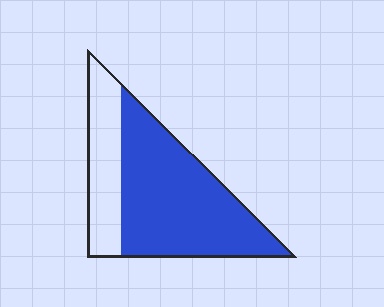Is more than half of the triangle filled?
Yes.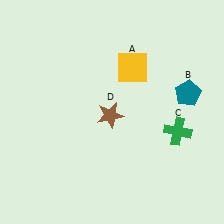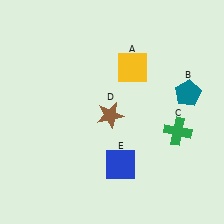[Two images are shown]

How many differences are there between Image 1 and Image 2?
There is 1 difference between the two images.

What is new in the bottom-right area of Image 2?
A blue square (E) was added in the bottom-right area of Image 2.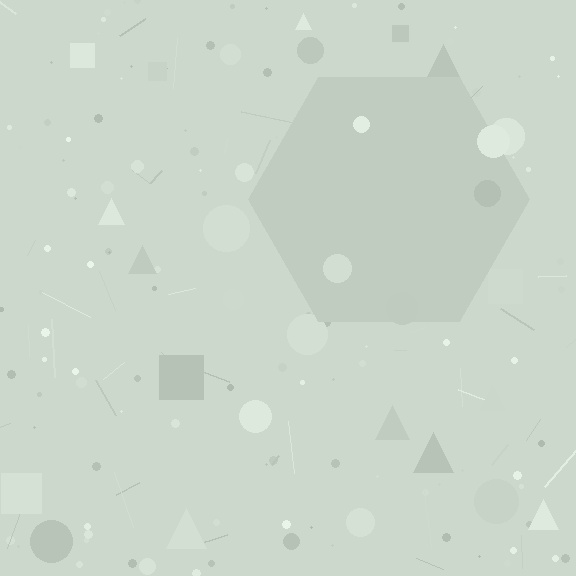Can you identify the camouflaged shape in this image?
The camouflaged shape is a hexagon.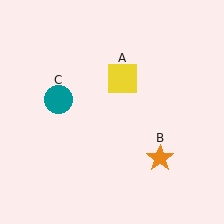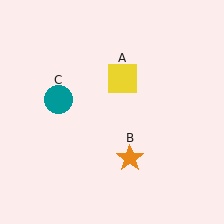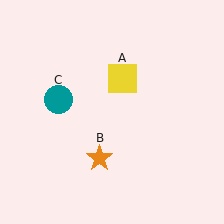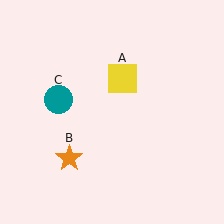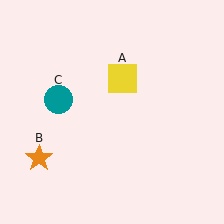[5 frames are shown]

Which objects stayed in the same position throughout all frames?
Yellow square (object A) and teal circle (object C) remained stationary.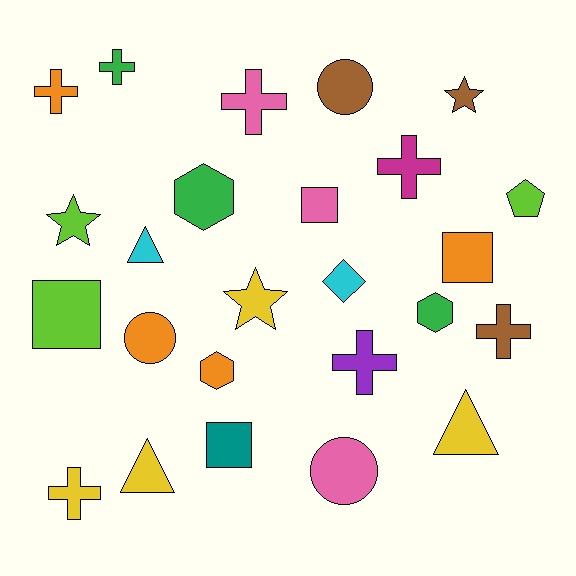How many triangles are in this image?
There are 3 triangles.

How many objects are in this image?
There are 25 objects.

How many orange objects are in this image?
There are 4 orange objects.